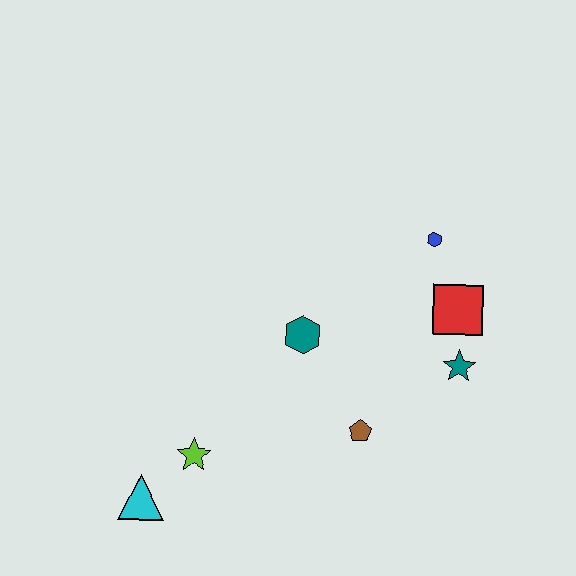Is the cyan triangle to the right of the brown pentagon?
No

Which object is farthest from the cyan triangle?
The blue hexagon is farthest from the cyan triangle.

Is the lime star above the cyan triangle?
Yes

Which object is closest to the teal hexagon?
The brown pentagon is closest to the teal hexagon.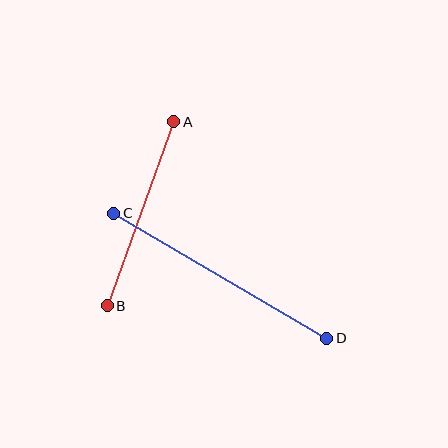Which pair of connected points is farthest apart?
Points C and D are farthest apart.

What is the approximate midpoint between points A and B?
The midpoint is at approximately (140, 214) pixels.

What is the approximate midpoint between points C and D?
The midpoint is at approximately (220, 276) pixels.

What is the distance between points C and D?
The distance is approximately 247 pixels.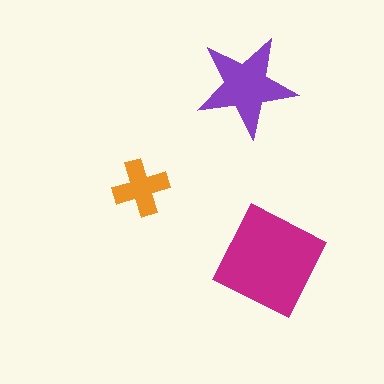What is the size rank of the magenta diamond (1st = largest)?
1st.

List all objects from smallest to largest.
The orange cross, the purple star, the magenta diamond.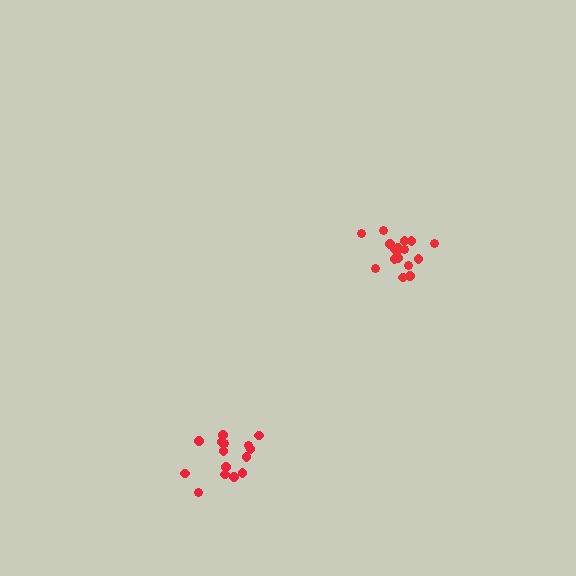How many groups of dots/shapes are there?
There are 2 groups.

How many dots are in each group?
Group 1: 15 dots, Group 2: 17 dots (32 total).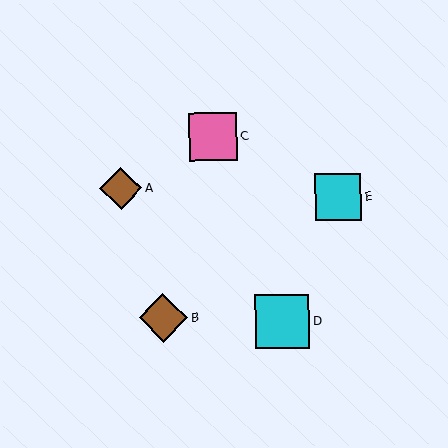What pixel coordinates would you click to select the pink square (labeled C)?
Click at (213, 136) to select the pink square C.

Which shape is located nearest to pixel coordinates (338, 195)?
The cyan square (labeled E) at (338, 197) is nearest to that location.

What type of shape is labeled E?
Shape E is a cyan square.